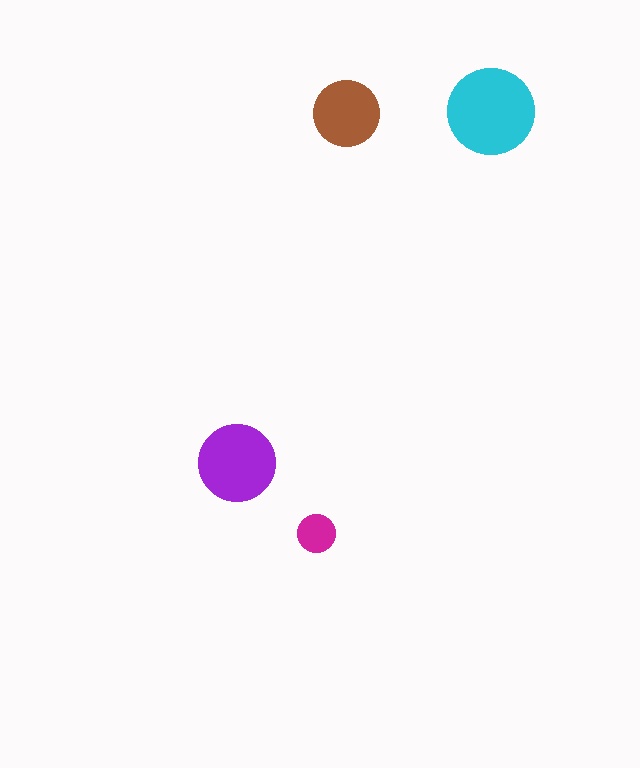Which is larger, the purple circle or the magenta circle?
The purple one.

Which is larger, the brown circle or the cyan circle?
The cyan one.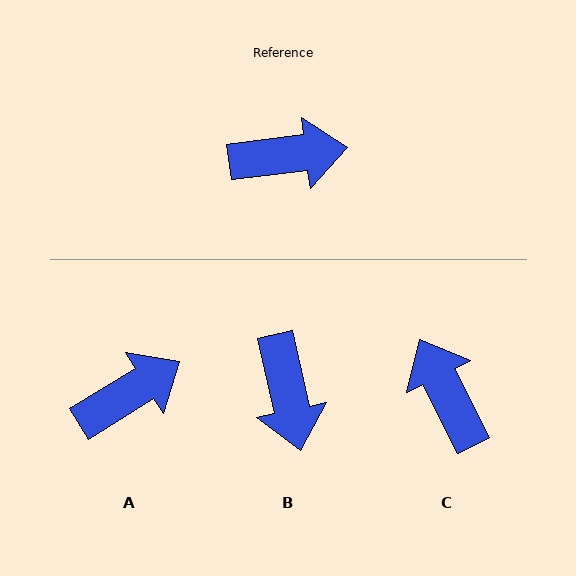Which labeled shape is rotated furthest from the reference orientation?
C, about 110 degrees away.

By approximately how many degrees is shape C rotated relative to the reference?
Approximately 110 degrees counter-clockwise.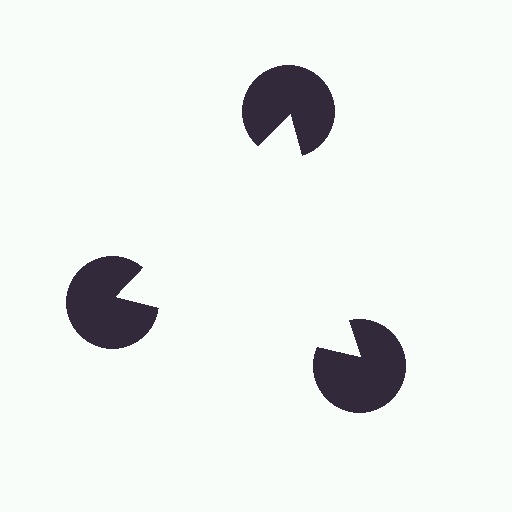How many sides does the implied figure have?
3 sides.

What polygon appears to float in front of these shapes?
An illusory triangle — its edges are inferred from the aligned wedge cuts in the pac-man discs, not physically drawn.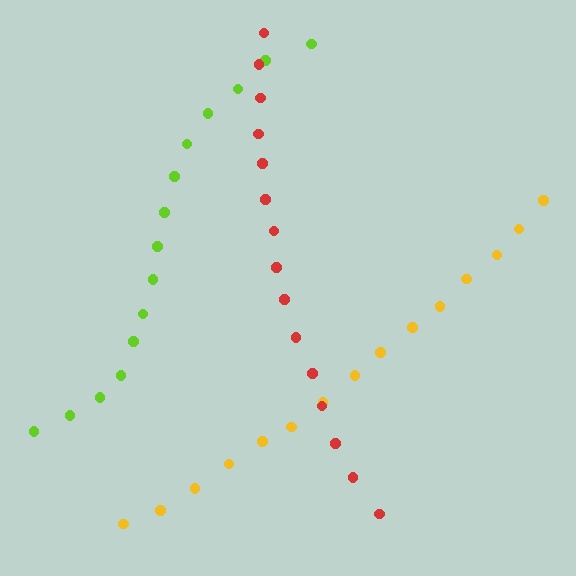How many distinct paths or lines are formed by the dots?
There are 3 distinct paths.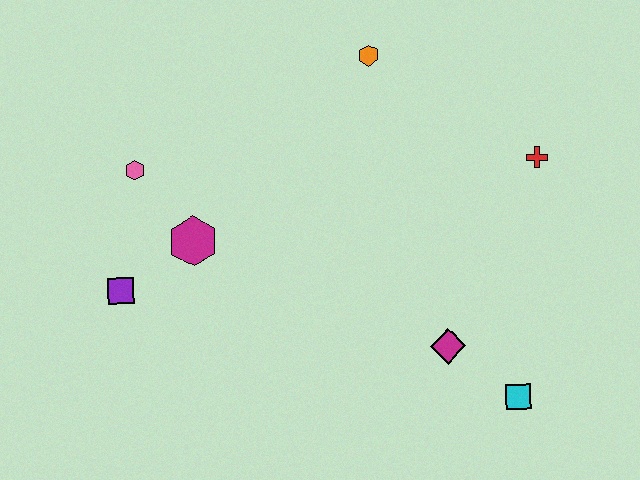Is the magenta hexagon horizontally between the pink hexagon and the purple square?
No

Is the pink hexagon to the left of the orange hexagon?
Yes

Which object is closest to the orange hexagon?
The red cross is closest to the orange hexagon.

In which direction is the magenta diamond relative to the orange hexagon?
The magenta diamond is below the orange hexagon.